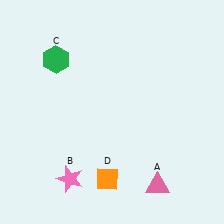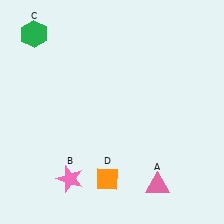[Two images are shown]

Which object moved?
The green hexagon (C) moved up.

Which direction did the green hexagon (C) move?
The green hexagon (C) moved up.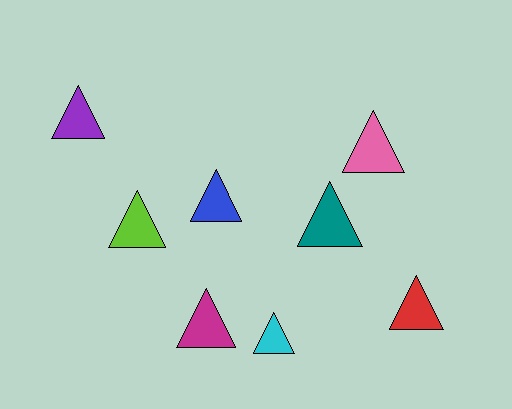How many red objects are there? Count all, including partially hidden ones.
There is 1 red object.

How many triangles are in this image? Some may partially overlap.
There are 8 triangles.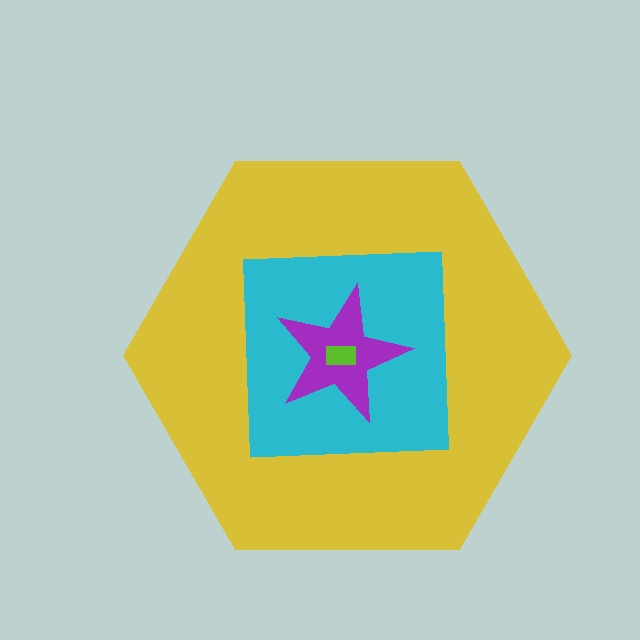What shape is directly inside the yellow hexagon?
The cyan square.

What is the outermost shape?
The yellow hexagon.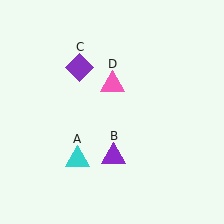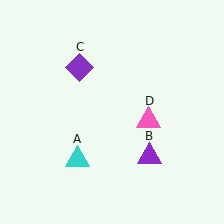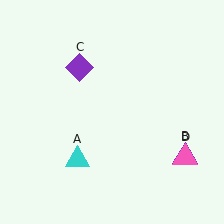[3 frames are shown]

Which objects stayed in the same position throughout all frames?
Cyan triangle (object A) and purple diamond (object C) remained stationary.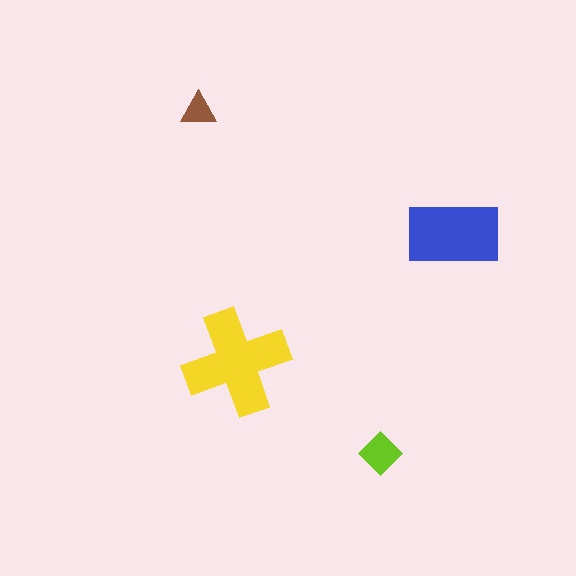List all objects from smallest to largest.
The brown triangle, the lime diamond, the blue rectangle, the yellow cross.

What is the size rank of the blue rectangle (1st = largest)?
2nd.